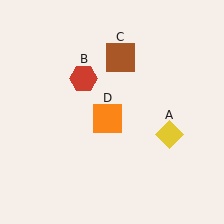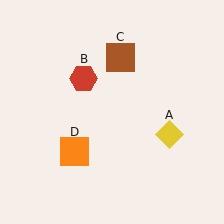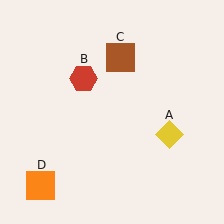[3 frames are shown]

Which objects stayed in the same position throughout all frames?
Yellow diamond (object A) and red hexagon (object B) and brown square (object C) remained stationary.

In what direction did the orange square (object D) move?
The orange square (object D) moved down and to the left.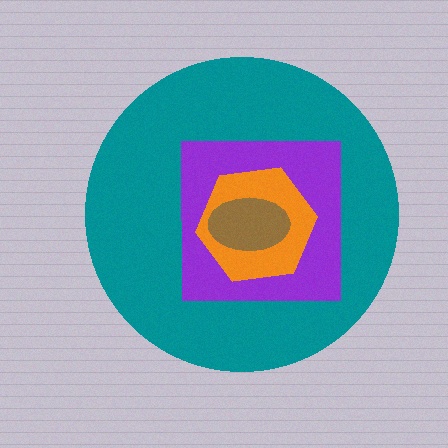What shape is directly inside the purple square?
The orange hexagon.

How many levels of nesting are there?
4.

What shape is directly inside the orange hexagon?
The brown ellipse.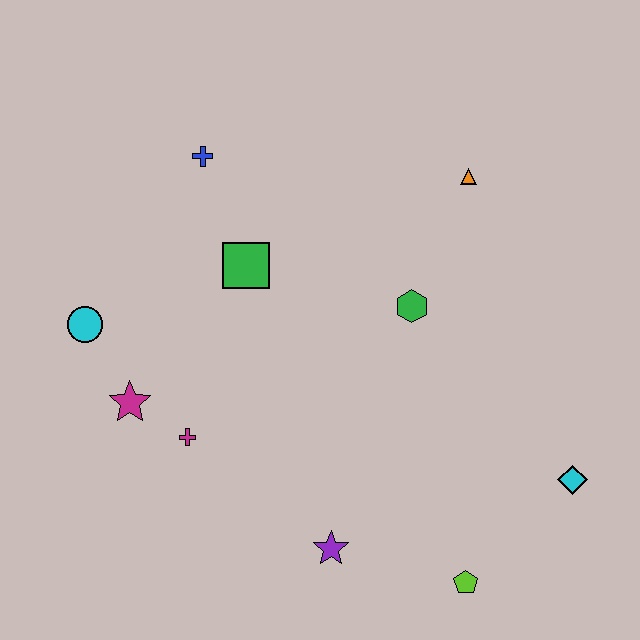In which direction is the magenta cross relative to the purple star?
The magenta cross is to the left of the purple star.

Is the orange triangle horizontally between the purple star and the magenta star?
No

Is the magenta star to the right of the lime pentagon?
No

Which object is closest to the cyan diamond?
The lime pentagon is closest to the cyan diamond.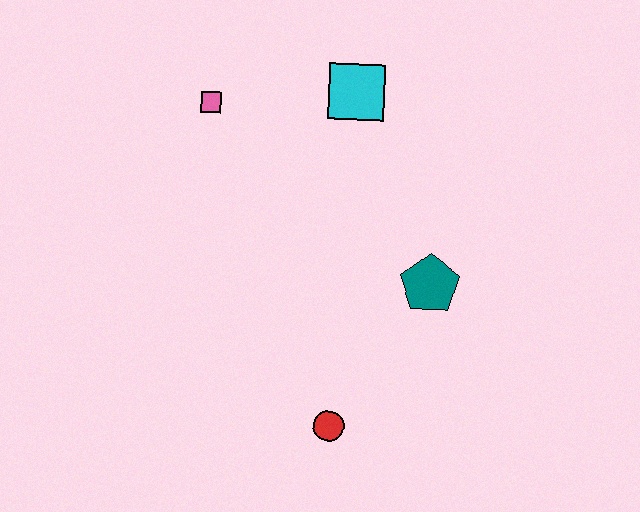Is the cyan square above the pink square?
Yes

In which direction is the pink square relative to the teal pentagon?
The pink square is to the left of the teal pentagon.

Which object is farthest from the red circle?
The pink square is farthest from the red circle.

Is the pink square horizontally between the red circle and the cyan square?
No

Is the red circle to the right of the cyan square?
No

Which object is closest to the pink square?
The cyan square is closest to the pink square.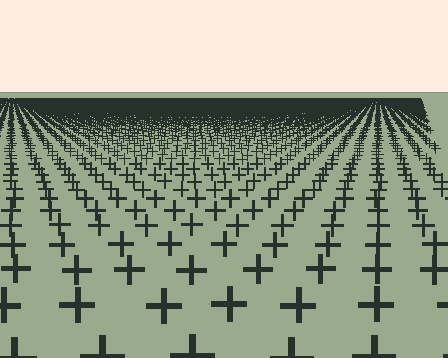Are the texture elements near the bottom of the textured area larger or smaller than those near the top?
Larger. Near the bottom, elements are closer to the viewer and appear at a bigger on-screen size.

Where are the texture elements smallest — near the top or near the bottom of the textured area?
Near the top.